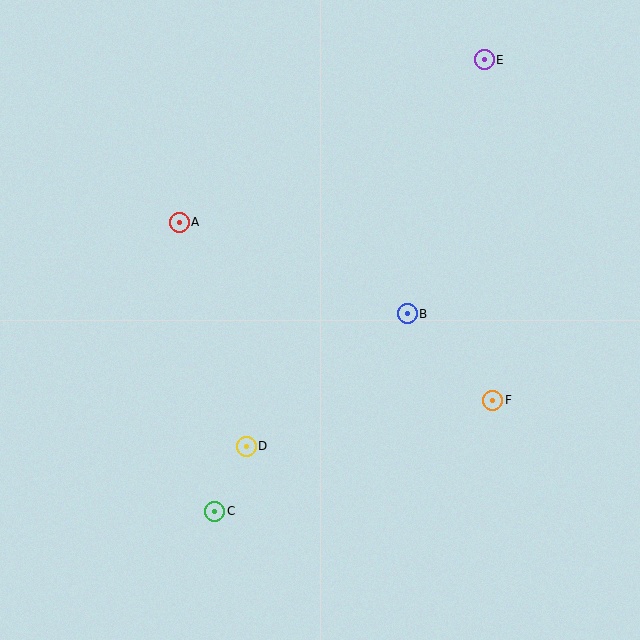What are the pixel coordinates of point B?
Point B is at (407, 314).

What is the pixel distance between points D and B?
The distance between D and B is 209 pixels.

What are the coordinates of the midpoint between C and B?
The midpoint between C and B is at (311, 412).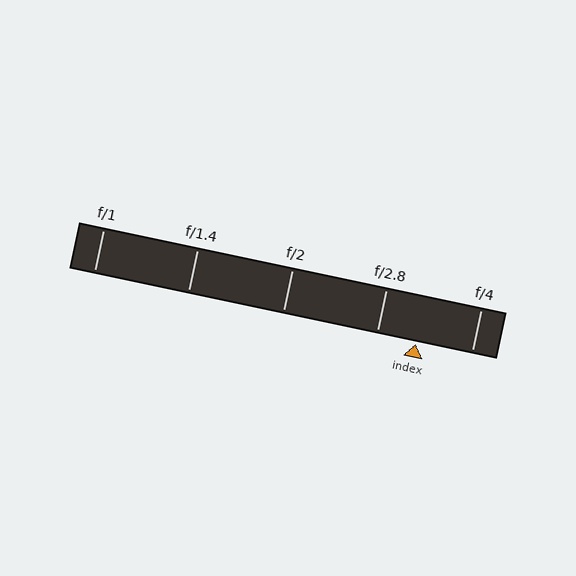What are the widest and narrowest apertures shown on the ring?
The widest aperture shown is f/1 and the narrowest is f/4.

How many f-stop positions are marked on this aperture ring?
There are 5 f-stop positions marked.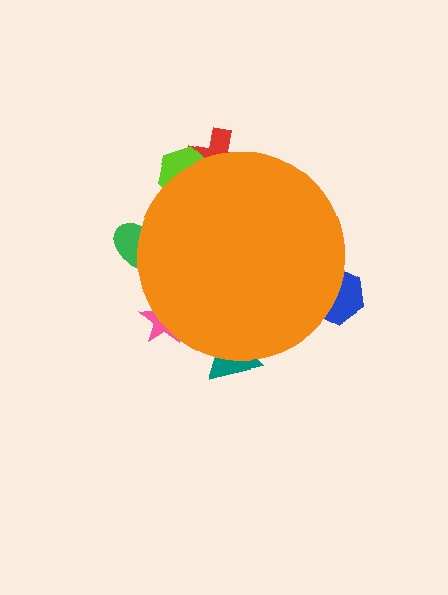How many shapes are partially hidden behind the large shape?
6 shapes are partially hidden.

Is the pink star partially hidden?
Yes, the pink star is partially hidden behind the orange circle.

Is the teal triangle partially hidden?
Yes, the teal triangle is partially hidden behind the orange circle.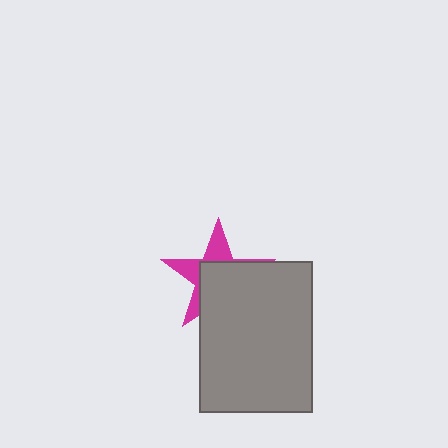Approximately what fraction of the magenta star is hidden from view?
Roughly 60% of the magenta star is hidden behind the gray rectangle.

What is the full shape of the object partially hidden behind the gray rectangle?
The partially hidden object is a magenta star.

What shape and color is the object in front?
The object in front is a gray rectangle.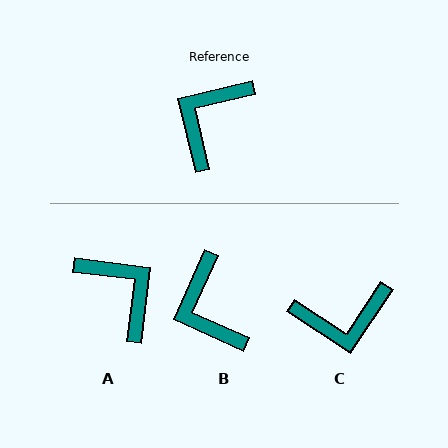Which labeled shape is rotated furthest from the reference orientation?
C, about 133 degrees away.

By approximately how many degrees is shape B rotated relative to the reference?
Approximately 52 degrees counter-clockwise.